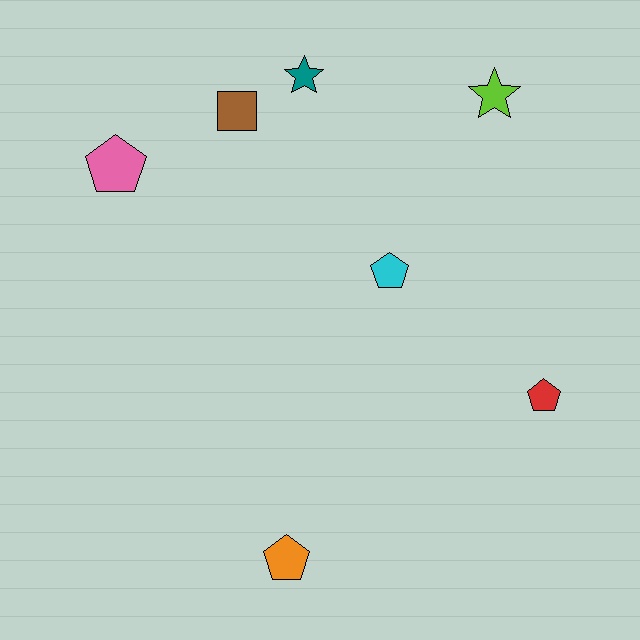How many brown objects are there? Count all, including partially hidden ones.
There is 1 brown object.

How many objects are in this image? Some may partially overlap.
There are 7 objects.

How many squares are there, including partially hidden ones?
There is 1 square.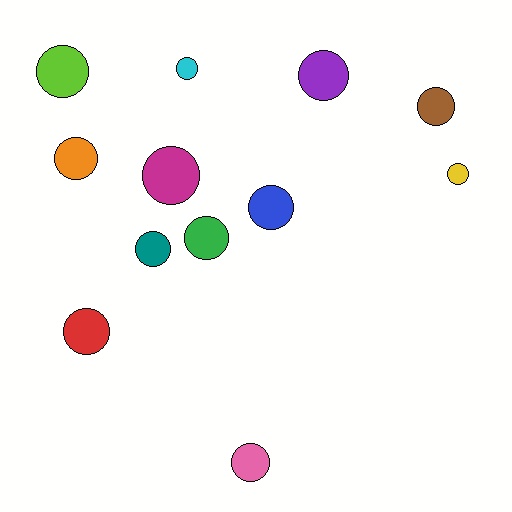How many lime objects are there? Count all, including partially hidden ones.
There is 1 lime object.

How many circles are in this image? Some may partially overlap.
There are 12 circles.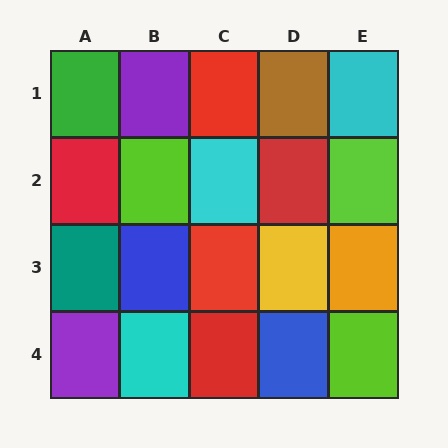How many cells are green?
1 cell is green.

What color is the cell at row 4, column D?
Blue.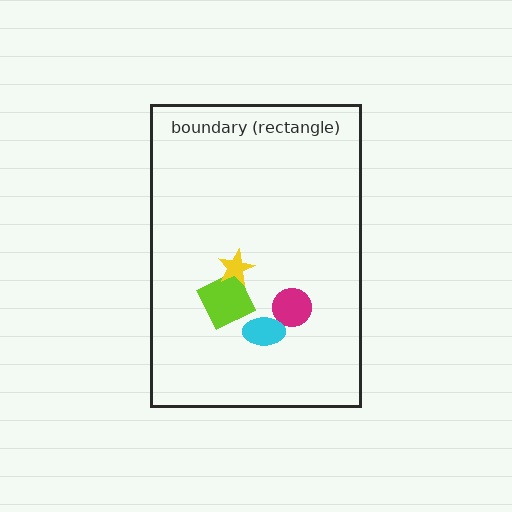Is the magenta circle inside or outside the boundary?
Inside.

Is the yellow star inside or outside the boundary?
Inside.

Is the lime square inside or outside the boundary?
Inside.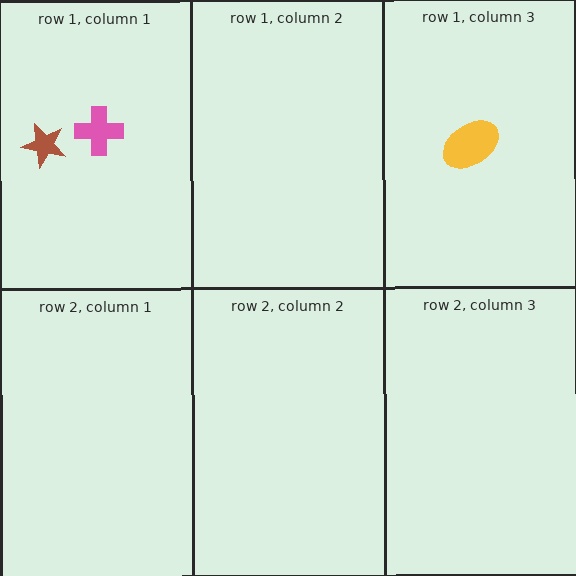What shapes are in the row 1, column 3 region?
The yellow ellipse.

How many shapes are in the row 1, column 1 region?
2.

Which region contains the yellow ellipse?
The row 1, column 3 region.